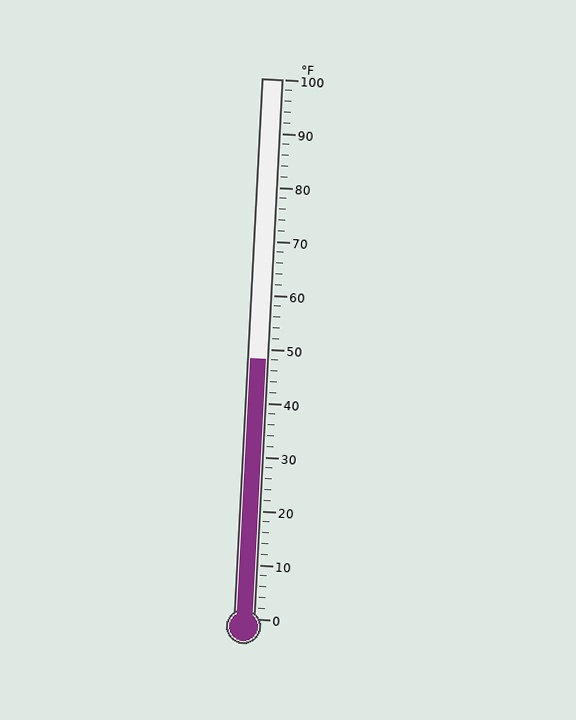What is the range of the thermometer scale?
The thermometer scale ranges from 0°F to 100°F.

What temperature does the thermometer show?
The thermometer shows approximately 48°F.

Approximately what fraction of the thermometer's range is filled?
The thermometer is filled to approximately 50% of its range.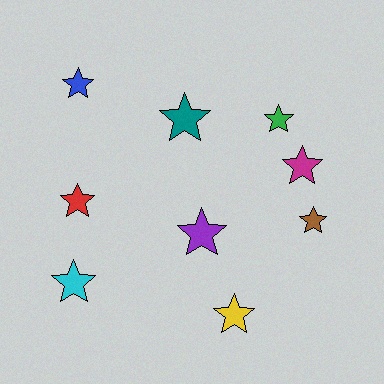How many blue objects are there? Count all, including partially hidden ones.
There is 1 blue object.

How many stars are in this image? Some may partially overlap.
There are 9 stars.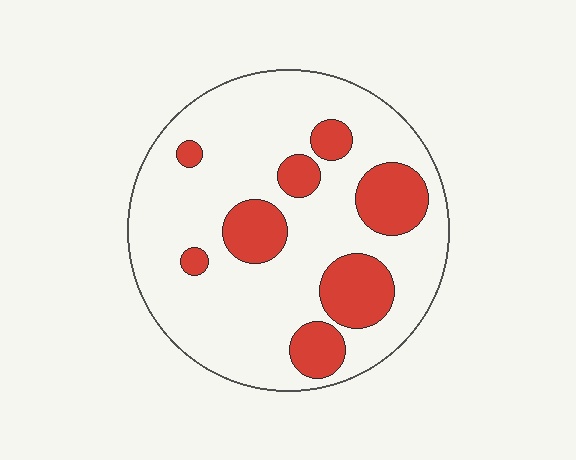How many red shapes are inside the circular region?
8.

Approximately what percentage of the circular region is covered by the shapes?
Approximately 25%.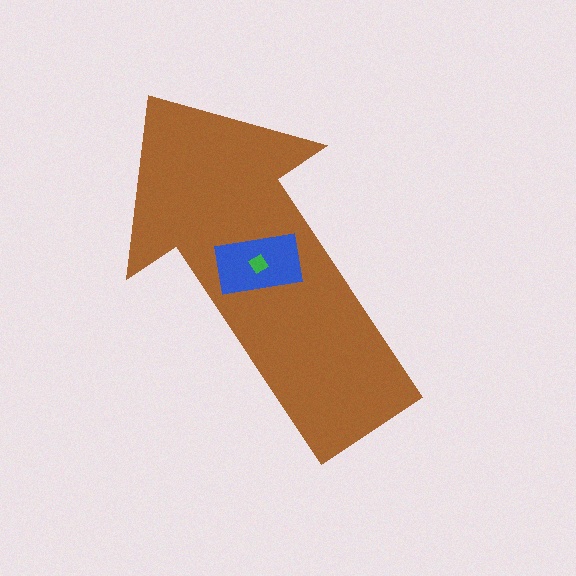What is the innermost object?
The green diamond.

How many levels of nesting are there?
3.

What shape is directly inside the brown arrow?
The blue rectangle.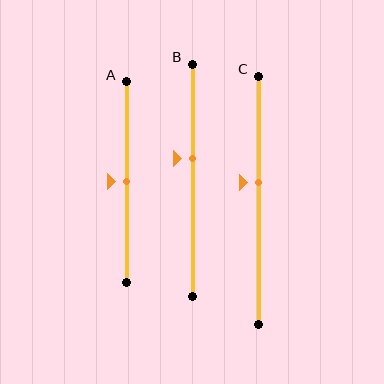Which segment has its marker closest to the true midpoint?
Segment A has its marker closest to the true midpoint.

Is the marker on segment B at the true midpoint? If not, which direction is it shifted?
No, the marker on segment B is shifted upward by about 10% of the segment length.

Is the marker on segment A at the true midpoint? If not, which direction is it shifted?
Yes, the marker on segment A is at the true midpoint.